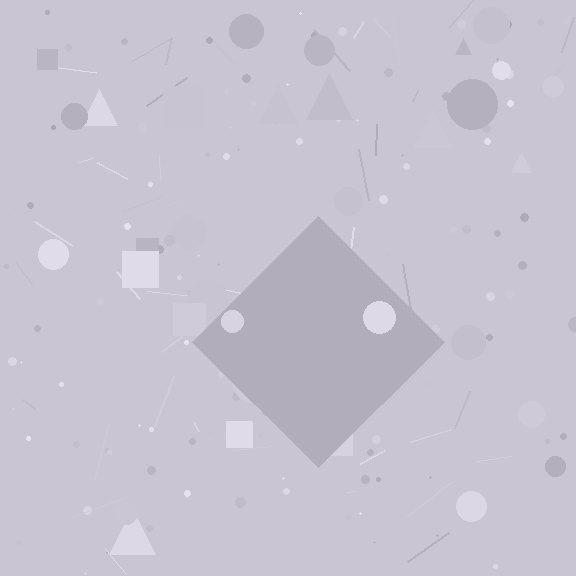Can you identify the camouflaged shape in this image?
The camouflaged shape is a diamond.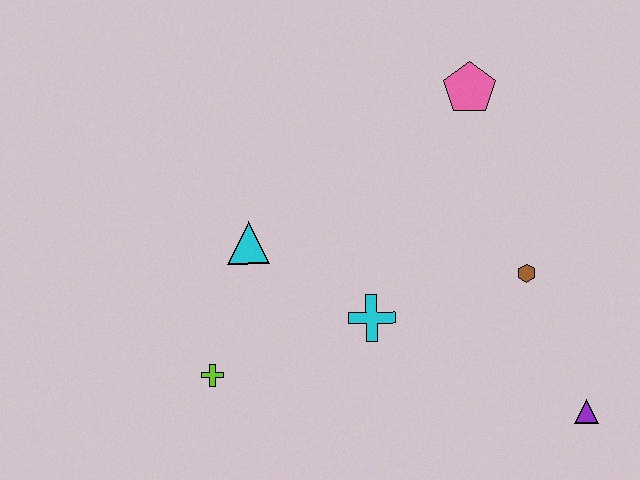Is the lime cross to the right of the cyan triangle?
No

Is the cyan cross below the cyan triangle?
Yes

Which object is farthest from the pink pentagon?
The lime cross is farthest from the pink pentagon.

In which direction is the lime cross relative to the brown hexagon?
The lime cross is to the left of the brown hexagon.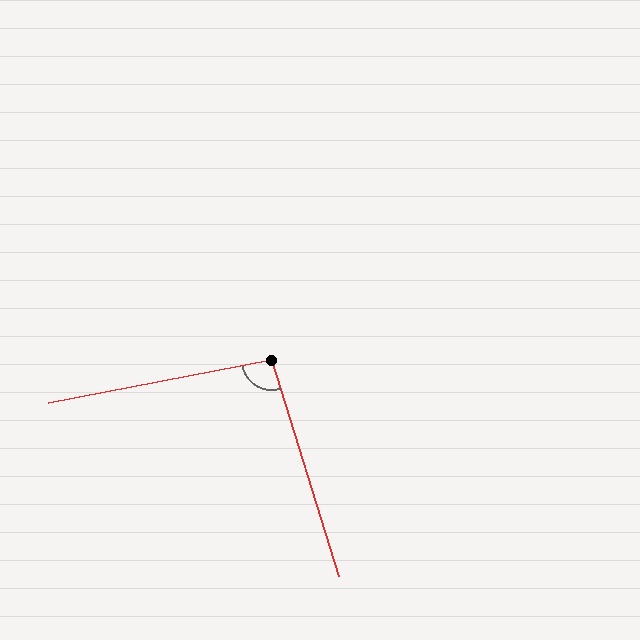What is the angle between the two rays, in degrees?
Approximately 96 degrees.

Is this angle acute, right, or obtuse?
It is obtuse.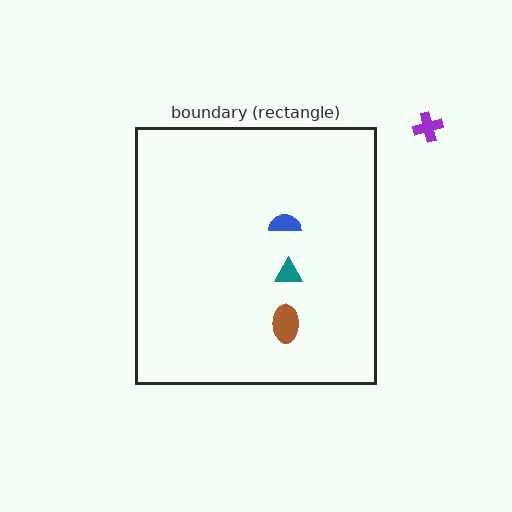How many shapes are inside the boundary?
3 inside, 1 outside.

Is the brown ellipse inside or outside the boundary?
Inside.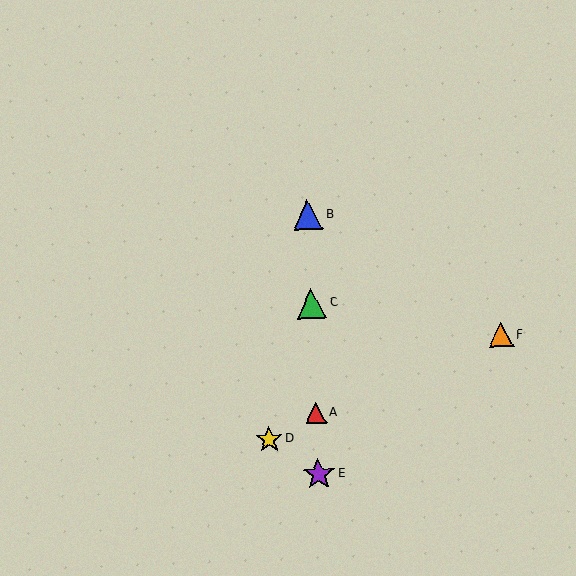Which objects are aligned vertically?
Objects A, B, C, E are aligned vertically.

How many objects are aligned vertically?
4 objects (A, B, C, E) are aligned vertically.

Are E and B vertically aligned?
Yes, both are at x≈319.